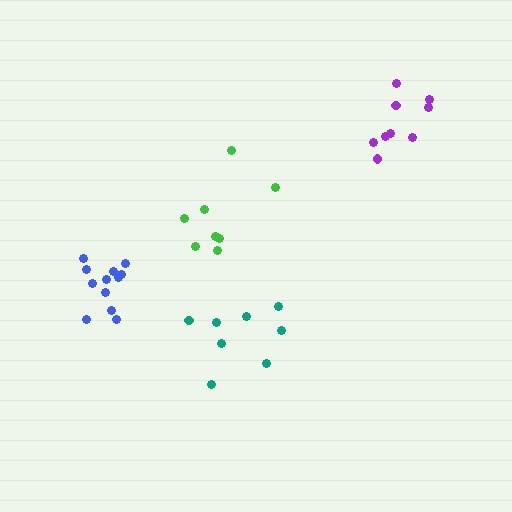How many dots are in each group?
Group 1: 12 dots, Group 2: 8 dots, Group 3: 9 dots, Group 4: 8 dots (37 total).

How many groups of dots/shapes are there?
There are 4 groups.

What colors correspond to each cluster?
The clusters are colored: blue, teal, purple, green.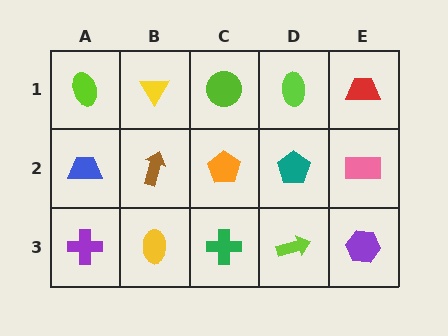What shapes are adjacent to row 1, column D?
A teal pentagon (row 2, column D), a lime circle (row 1, column C), a red trapezoid (row 1, column E).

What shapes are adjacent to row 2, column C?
A lime circle (row 1, column C), a green cross (row 3, column C), a brown arrow (row 2, column B), a teal pentagon (row 2, column D).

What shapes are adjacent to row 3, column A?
A blue trapezoid (row 2, column A), a yellow ellipse (row 3, column B).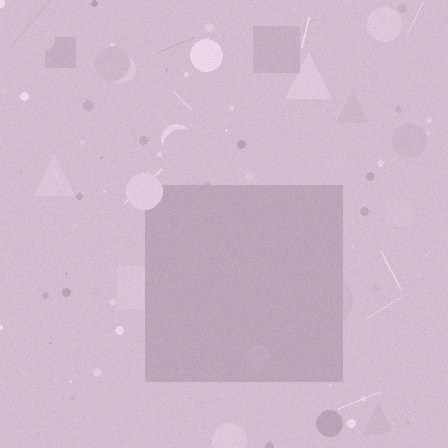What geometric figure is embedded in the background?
A square is embedded in the background.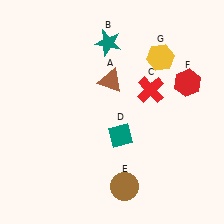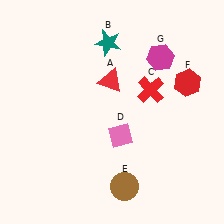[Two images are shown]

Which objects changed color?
A changed from brown to red. D changed from teal to pink. G changed from yellow to magenta.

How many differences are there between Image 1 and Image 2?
There are 3 differences between the two images.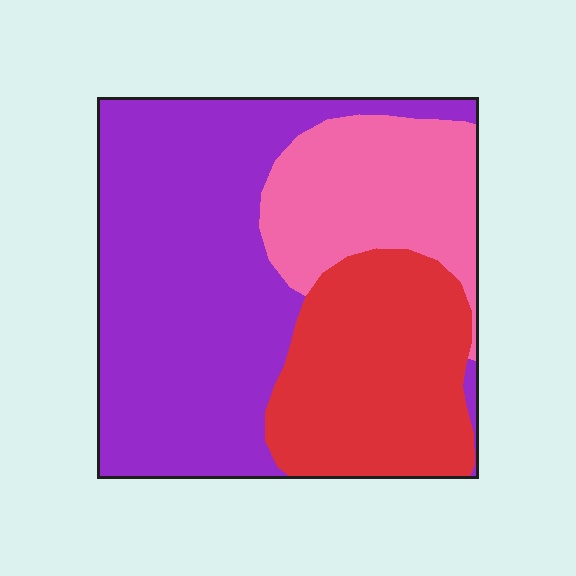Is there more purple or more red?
Purple.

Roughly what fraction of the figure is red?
Red covers about 30% of the figure.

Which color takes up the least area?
Pink, at roughly 20%.